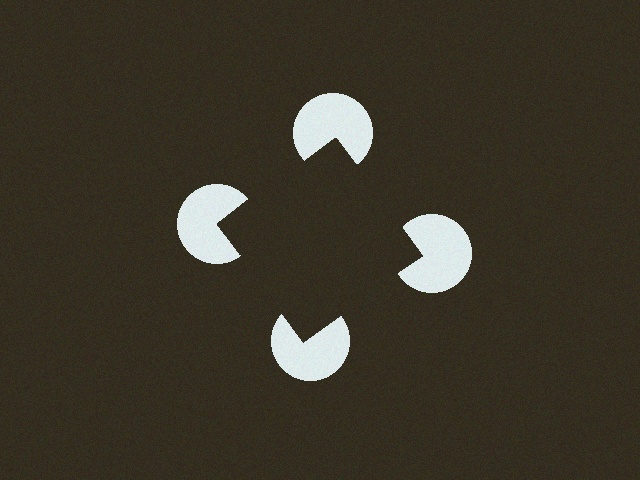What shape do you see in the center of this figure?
An illusory square — its edges are inferred from the aligned wedge cuts in the pac-man discs, not physically drawn.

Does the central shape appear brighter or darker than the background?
It typically appears slightly darker than the background, even though no actual brightness change is drawn.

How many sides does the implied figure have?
4 sides.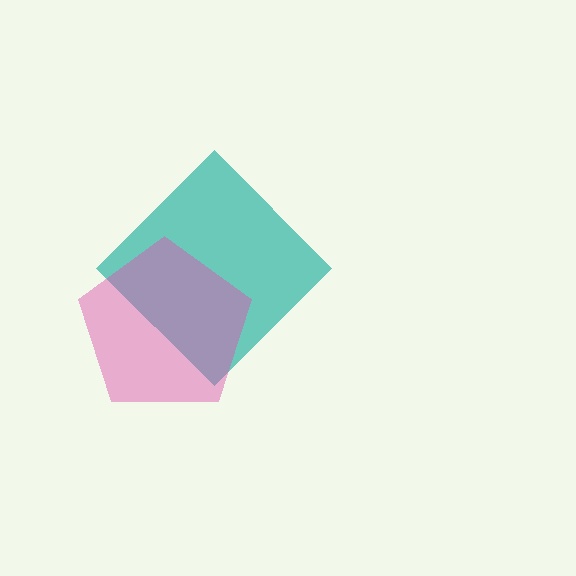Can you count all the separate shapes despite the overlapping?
Yes, there are 2 separate shapes.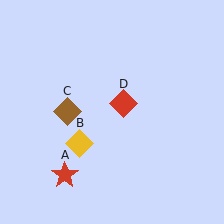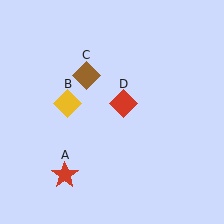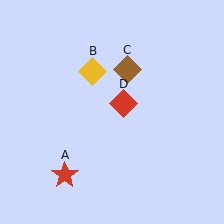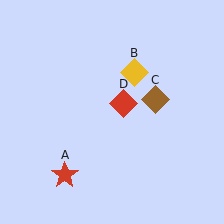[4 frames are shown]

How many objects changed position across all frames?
2 objects changed position: yellow diamond (object B), brown diamond (object C).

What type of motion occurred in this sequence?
The yellow diamond (object B), brown diamond (object C) rotated clockwise around the center of the scene.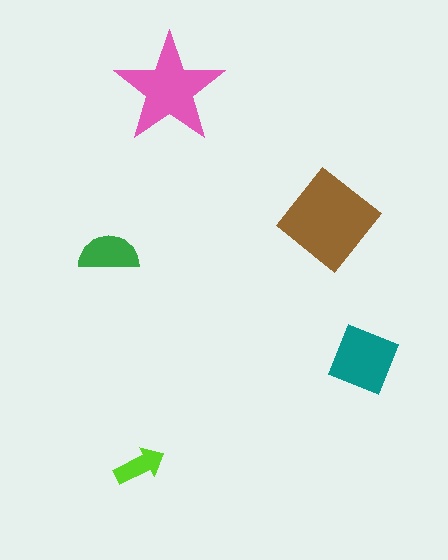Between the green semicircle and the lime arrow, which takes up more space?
The green semicircle.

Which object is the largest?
The brown diamond.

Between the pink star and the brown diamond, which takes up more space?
The brown diamond.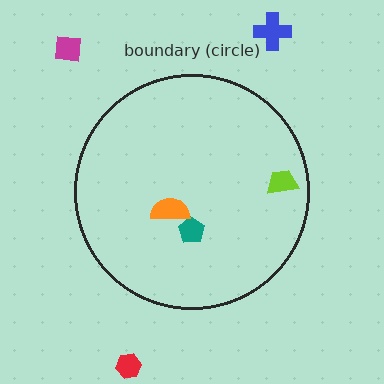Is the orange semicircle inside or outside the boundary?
Inside.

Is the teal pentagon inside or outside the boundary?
Inside.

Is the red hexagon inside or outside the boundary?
Outside.